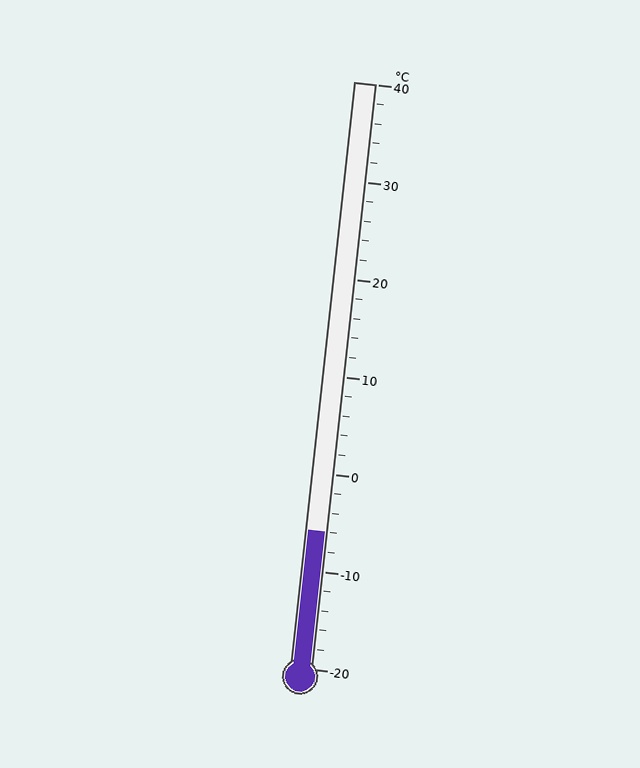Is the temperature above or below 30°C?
The temperature is below 30°C.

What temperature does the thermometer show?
The thermometer shows approximately -6°C.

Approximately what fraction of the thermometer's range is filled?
The thermometer is filled to approximately 25% of its range.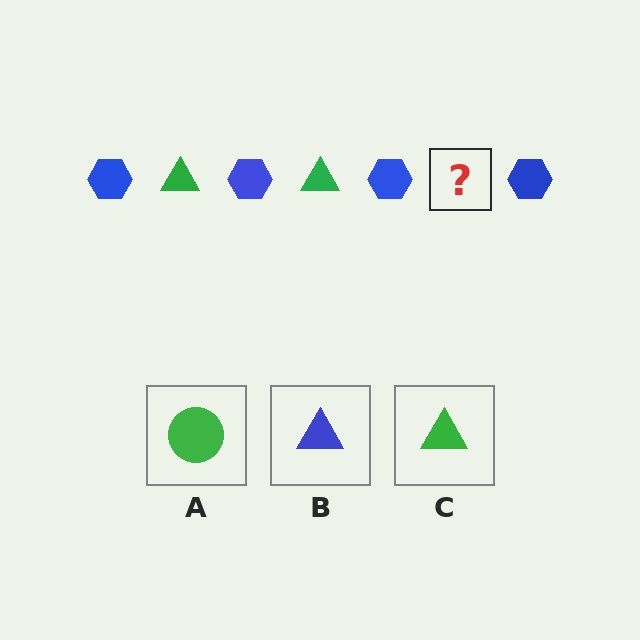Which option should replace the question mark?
Option C.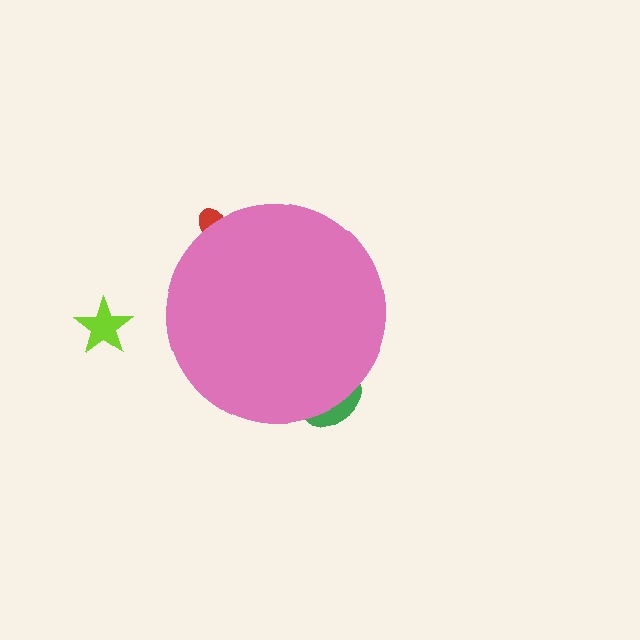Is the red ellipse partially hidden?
Yes, the red ellipse is partially hidden behind the pink circle.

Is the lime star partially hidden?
No, the lime star is fully visible.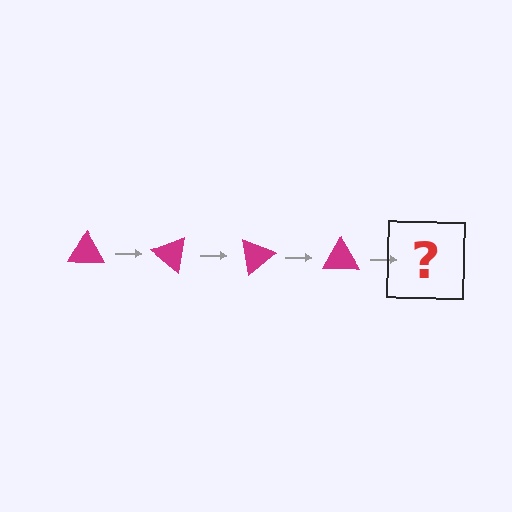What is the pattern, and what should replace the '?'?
The pattern is that the triangle rotates 40 degrees each step. The '?' should be a magenta triangle rotated 160 degrees.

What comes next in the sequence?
The next element should be a magenta triangle rotated 160 degrees.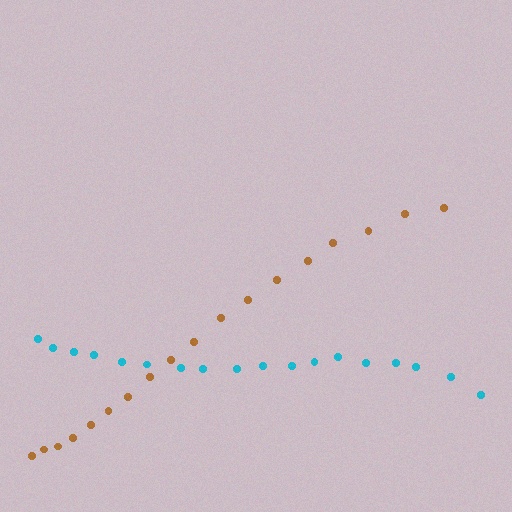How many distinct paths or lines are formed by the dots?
There are 2 distinct paths.